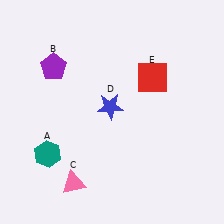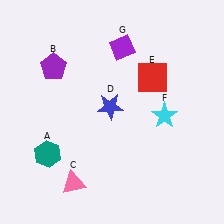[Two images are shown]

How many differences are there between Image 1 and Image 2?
There are 2 differences between the two images.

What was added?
A cyan star (F), a purple diamond (G) were added in Image 2.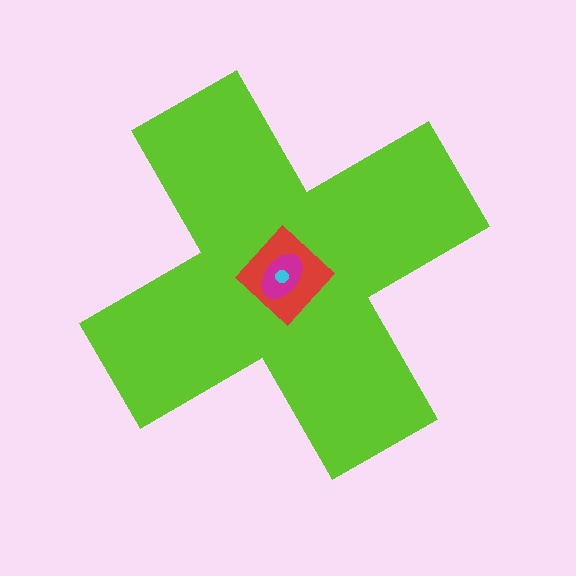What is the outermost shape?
The lime cross.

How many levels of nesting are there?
4.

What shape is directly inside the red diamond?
The magenta ellipse.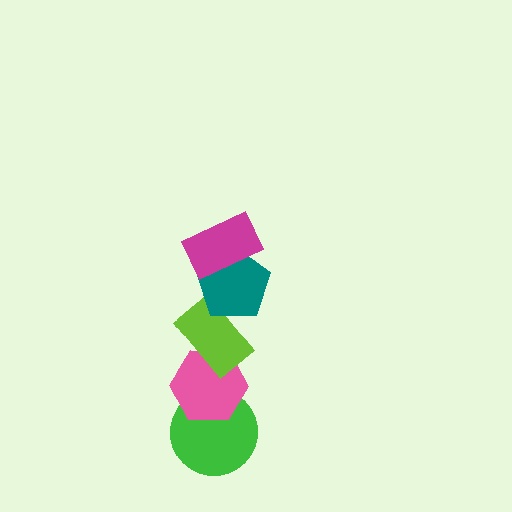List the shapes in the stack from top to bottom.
From top to bottom: the magenta rectangle, the teal pentagon, the lime rectangle, the pink hexagon, the green circle.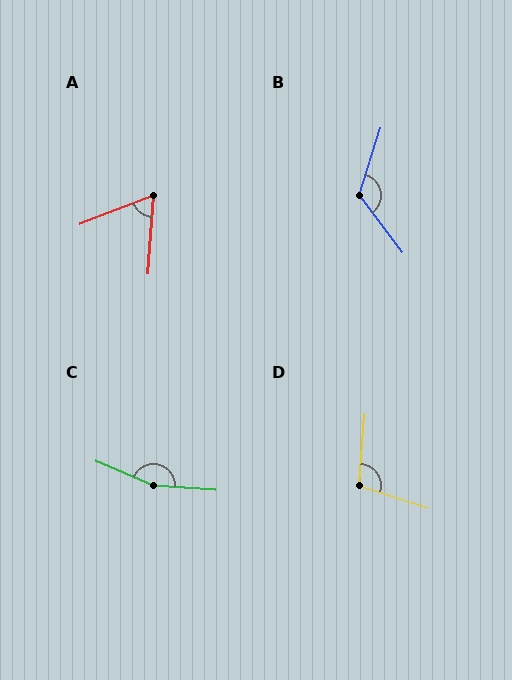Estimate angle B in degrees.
Approximately 125 degrees.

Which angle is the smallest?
A, at approximately 65 degrees.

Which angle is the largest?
C, at approximately 161 degrees.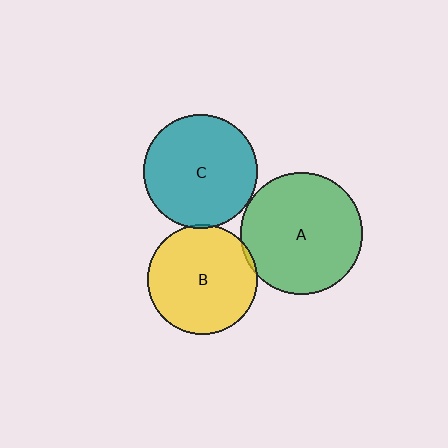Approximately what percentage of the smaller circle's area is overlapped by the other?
Approximately 5%.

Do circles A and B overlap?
Yes.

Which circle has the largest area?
Circle A (green).